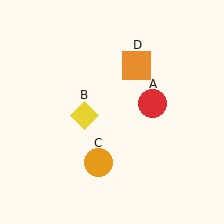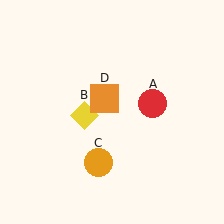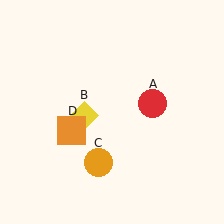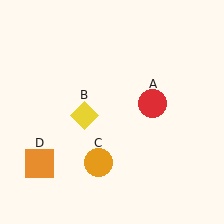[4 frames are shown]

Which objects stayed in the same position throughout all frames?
Red circle (object A) and yellow diamond (object B) and orange circle (object C) remained stationary.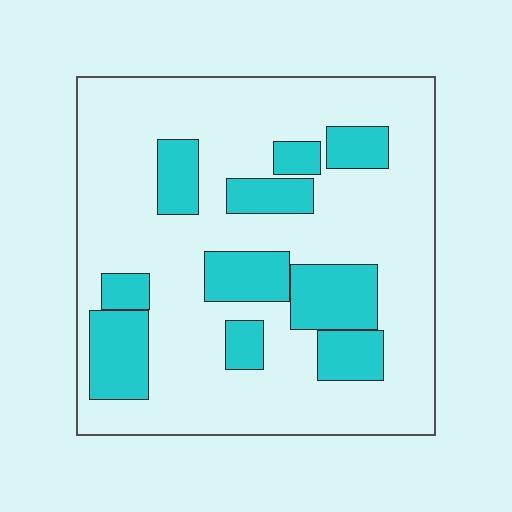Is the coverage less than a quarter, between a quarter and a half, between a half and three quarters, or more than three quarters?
Between a quarter and a half.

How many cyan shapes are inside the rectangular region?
10.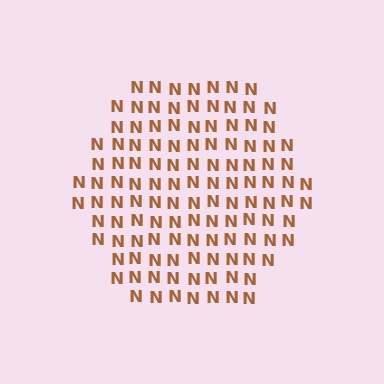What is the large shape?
The large shape is a hexagon.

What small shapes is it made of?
It is made of small letter N's.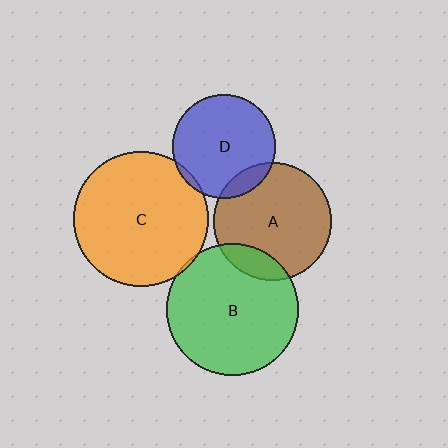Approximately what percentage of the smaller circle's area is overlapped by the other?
Approximately 10%.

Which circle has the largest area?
Circle C (orange).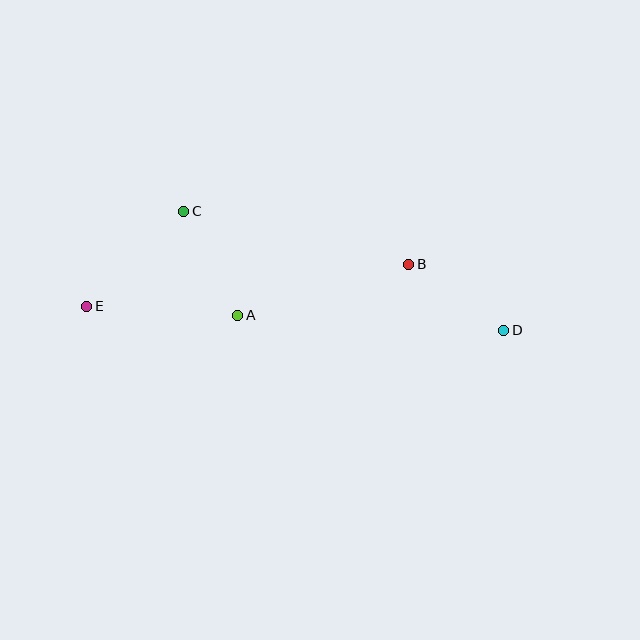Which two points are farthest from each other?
Points D and E are farthest from each other.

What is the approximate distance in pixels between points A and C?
The distance between A and C is approximately 117 pixels.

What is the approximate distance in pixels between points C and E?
The distance between C and E is approximately 135 pixels.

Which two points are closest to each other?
Points B and D are closest to each other.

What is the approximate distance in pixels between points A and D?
The distance between A and D is approximately 267 pixels.